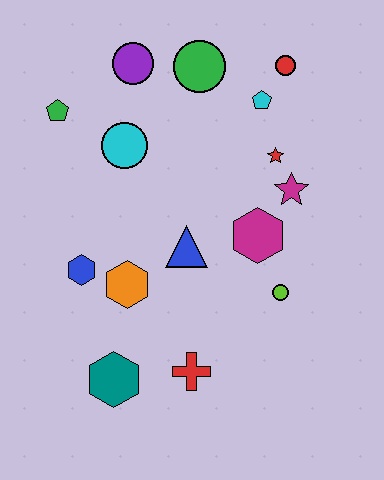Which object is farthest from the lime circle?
The green pentagon is farthest from the lime circle.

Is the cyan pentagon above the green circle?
No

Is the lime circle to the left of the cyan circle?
No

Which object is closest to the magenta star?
The red star is closest to the magenta star.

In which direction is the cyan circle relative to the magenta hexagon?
The cyan circle is to the left of the magenta hexagon.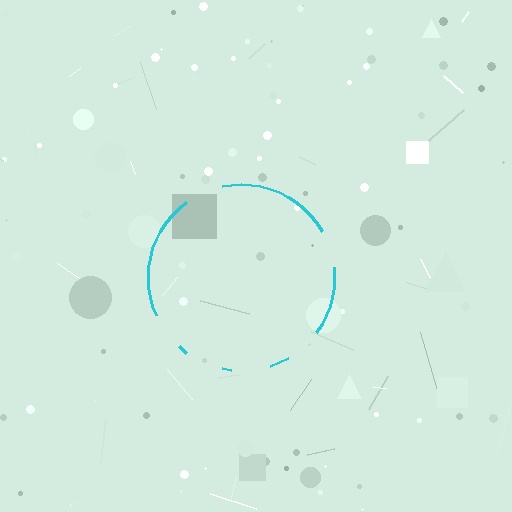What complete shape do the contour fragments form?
The contour fragments form a circle.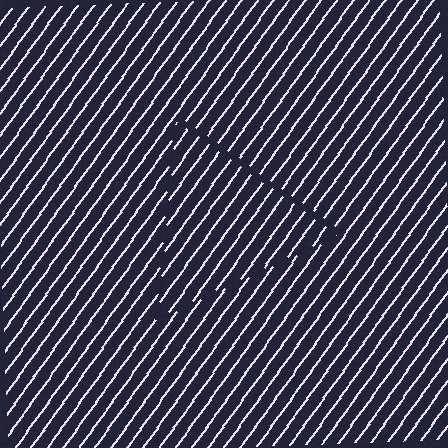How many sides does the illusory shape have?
3 sides — the line-ends trace a triangle.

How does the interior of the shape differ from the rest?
The interior of the shape contains the same grating, shifted by half a period — the contour is defined by the phase discontinuity where line-ends from the inner and outer gratings abut.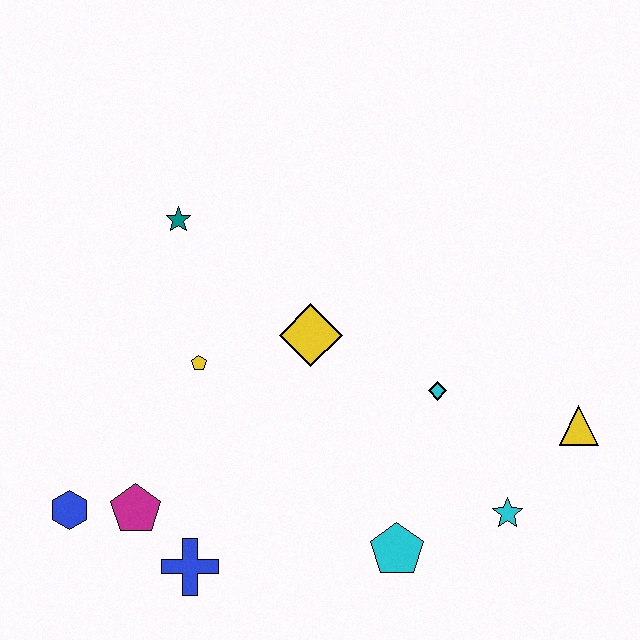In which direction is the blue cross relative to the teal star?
The blue cross is below the teal star.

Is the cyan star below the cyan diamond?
Yes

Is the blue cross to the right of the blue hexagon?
Yes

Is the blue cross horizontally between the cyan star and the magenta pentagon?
Yes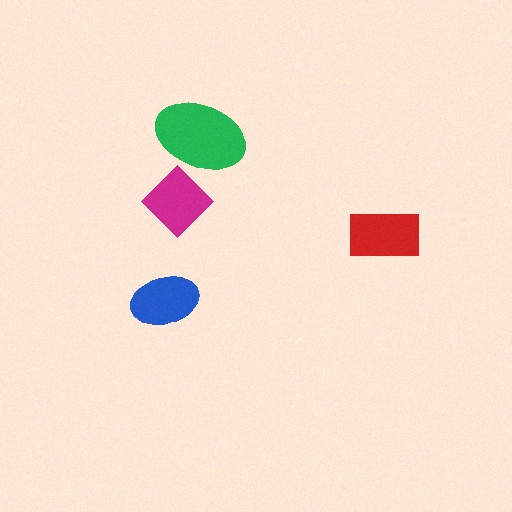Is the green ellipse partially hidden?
Yes, it is partially covered by another shape.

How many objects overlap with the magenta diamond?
1 object overlaps with the magenta diamond.